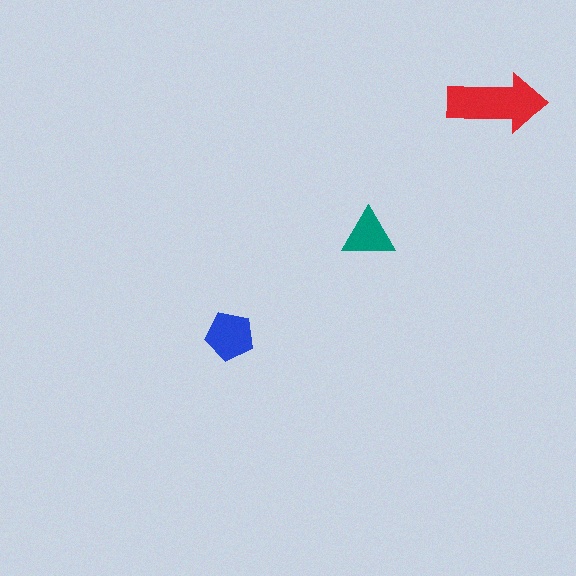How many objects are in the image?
There are 3 objects in the image.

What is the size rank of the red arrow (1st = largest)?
1st.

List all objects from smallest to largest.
The teal triangle, the blue pentagon, the red arrow.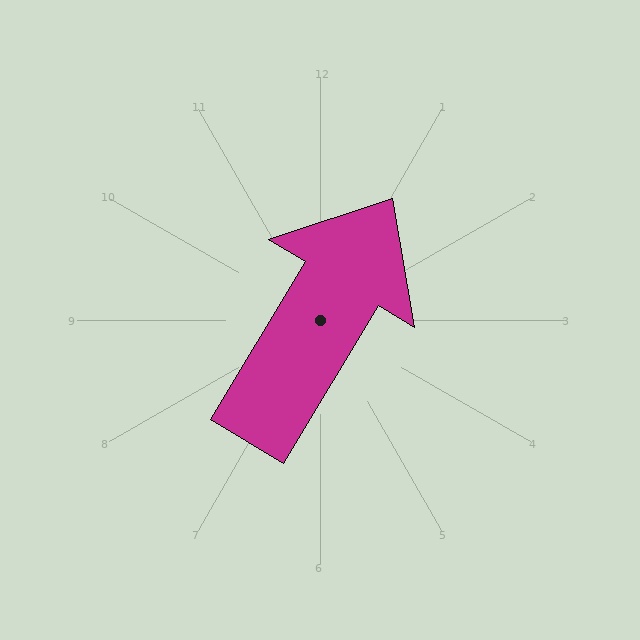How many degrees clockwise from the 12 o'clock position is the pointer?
Approximately 31 degrees.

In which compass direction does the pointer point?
Northeast.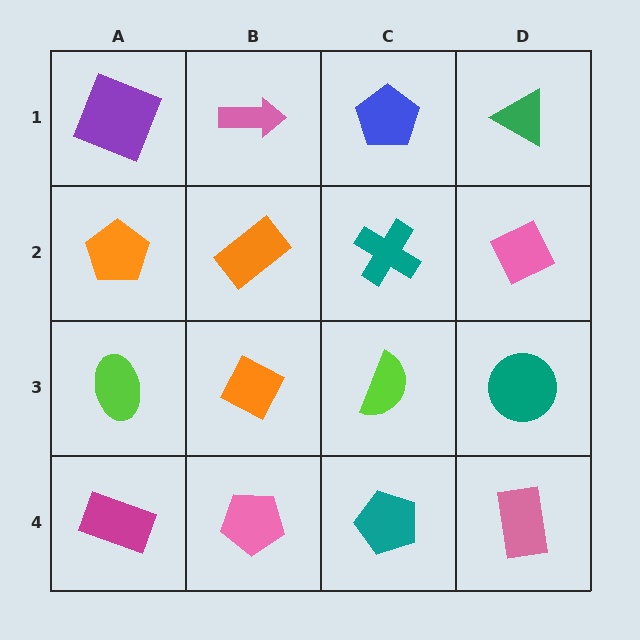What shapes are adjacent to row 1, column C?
A teal cross (row 2, column C), a pink arrow (row 1, column B), a green triangle (row 1, column D).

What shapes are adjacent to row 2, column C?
A blue pentagon (row 1, column C), a lime semicircle (row 3, column C), an orange rectangle (row 2, column B), a pink diamond (row 2, column D).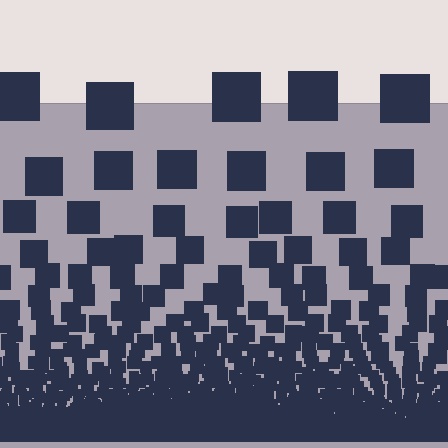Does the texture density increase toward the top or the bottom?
Density increases toward the bottom.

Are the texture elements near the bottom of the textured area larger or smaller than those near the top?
Smaller. The gradient is inverted — elements near the bottom are smaller and denser.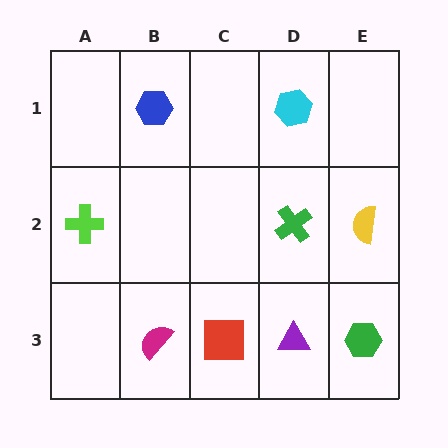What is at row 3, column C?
A red square.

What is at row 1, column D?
A cyan hexagon.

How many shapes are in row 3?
4 shapes.